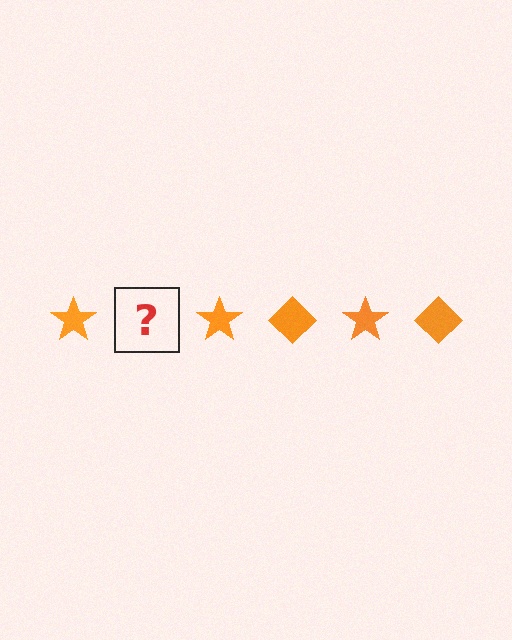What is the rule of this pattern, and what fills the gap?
The rule is that the pattern cycles through star, diamond shapes in orange. The gap should be filled with an orange diamond.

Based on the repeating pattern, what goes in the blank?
The blank should be an orange diamond.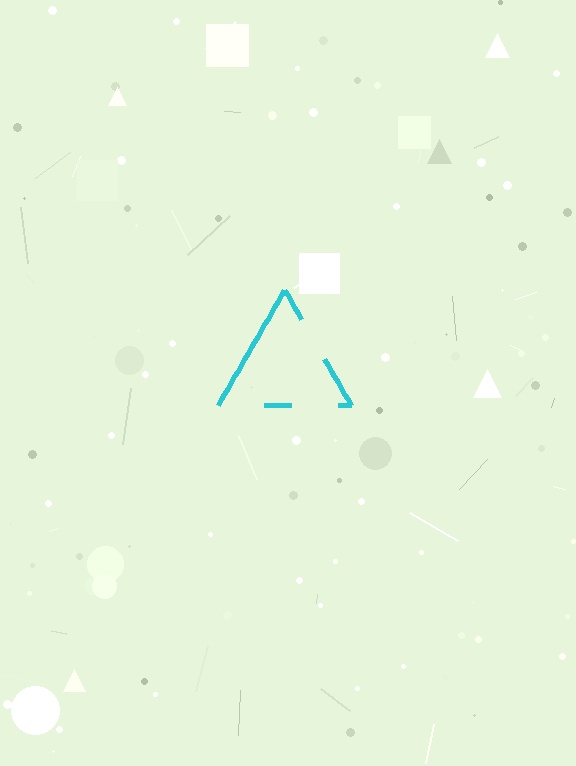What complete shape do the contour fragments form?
The contour fragments form a triangle.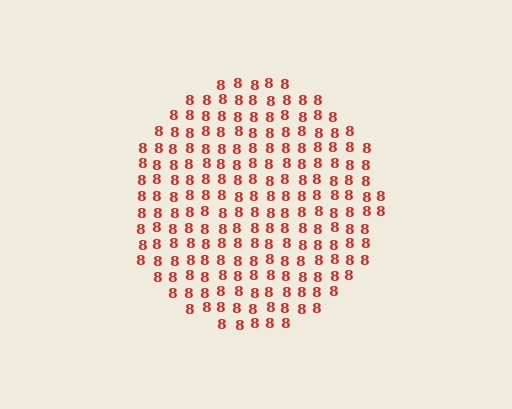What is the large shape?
The large shape is a circle.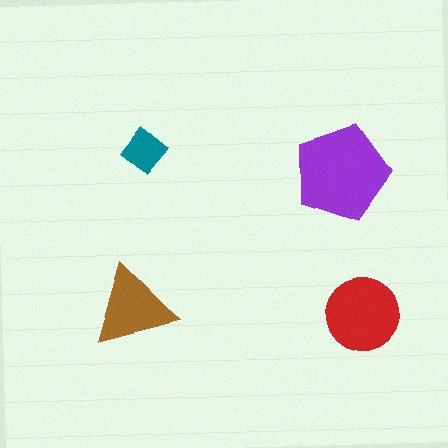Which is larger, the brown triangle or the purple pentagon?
The purple pentagon.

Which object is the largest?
The purple pentagon.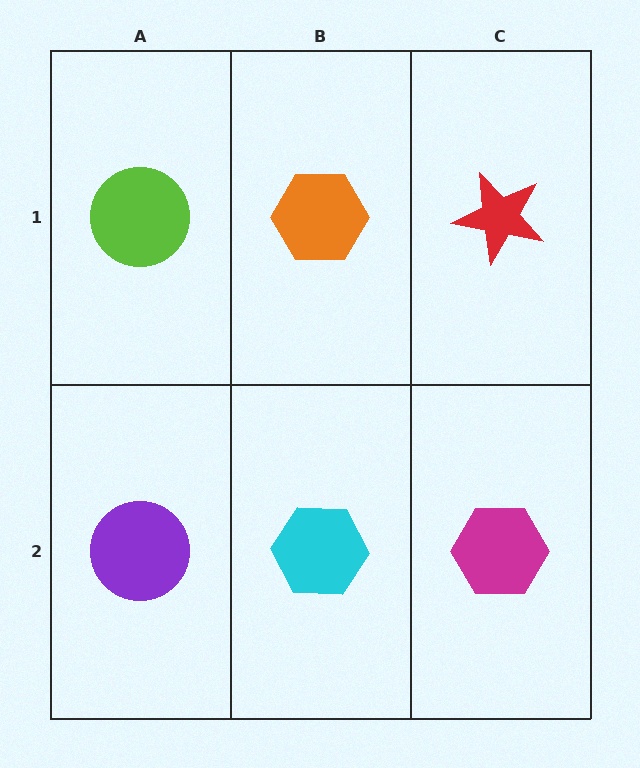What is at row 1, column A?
A lime circle.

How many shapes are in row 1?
3 shapes.